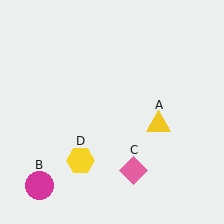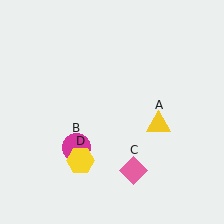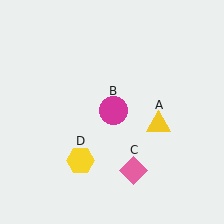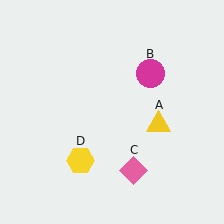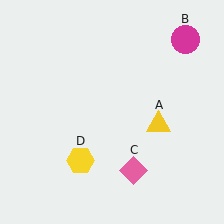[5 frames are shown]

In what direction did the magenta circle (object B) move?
The magenta circle (object B) moved up and to the right.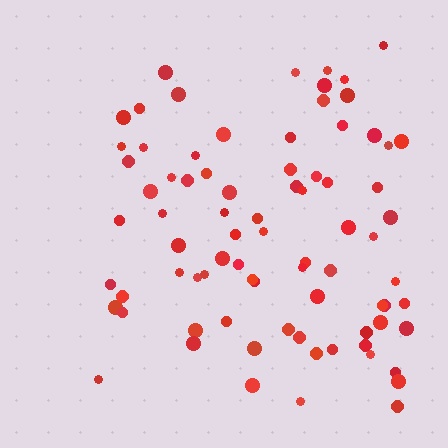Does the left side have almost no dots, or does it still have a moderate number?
Still a moderate number, just noticeably fewer than the right.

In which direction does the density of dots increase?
From left to right, with the right side densest.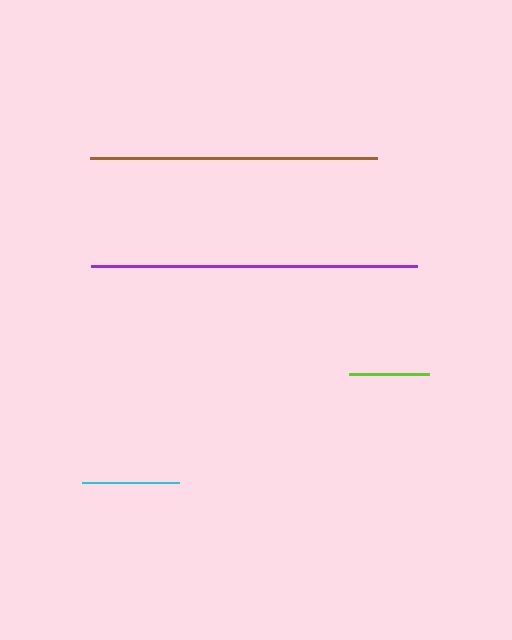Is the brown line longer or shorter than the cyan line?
The brown line is longer than the cyan line.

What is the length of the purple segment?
The purple segment is approximately 326 pixels long.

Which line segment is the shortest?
The lime line is the shortest at approximately 80 pixels.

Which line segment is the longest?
The purple line is the longest at approximately 326 pixels.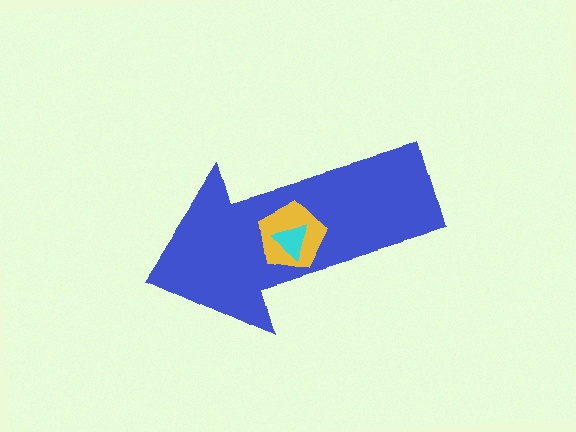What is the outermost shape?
The blue arrow.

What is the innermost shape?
The cyan triangle.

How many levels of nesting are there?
3.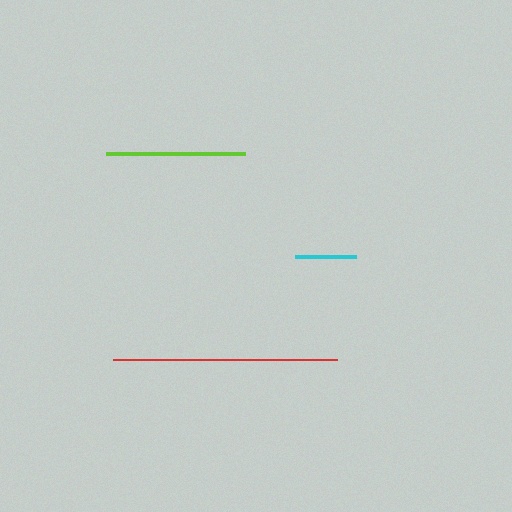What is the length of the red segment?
The red segment is approximately 224 pixels long.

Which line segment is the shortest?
The cyan line is the shortest at approximately 60 pixels.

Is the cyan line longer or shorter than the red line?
The red line is longer than the cyan line.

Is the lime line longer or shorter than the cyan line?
The lime line is longer than the cyan line.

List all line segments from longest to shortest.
From longest to shortest: red, lime, cyan.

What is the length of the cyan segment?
The cyan segment is approximately 60 pixels long.